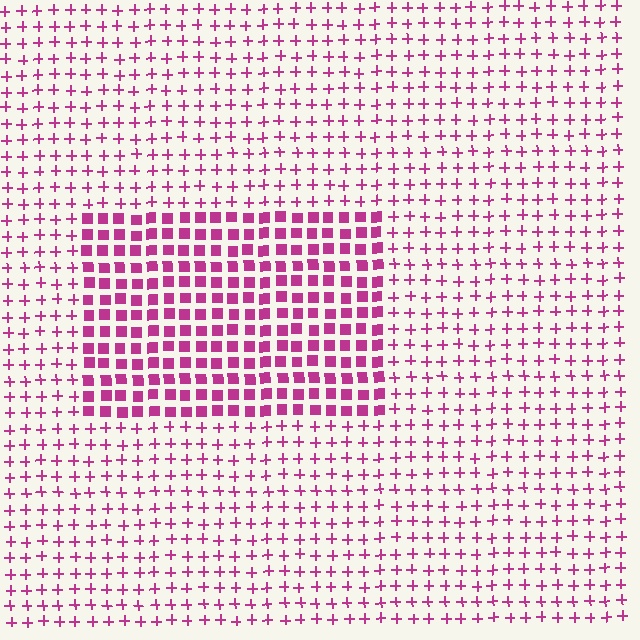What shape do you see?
I see a rectangle.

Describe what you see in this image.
The image is filled with small magenta elements arranged in a uniform grid. A rectangle-shaped region contains squares, while the surrounding area contains plus signs. The boundary is defined purely by the change in element shape.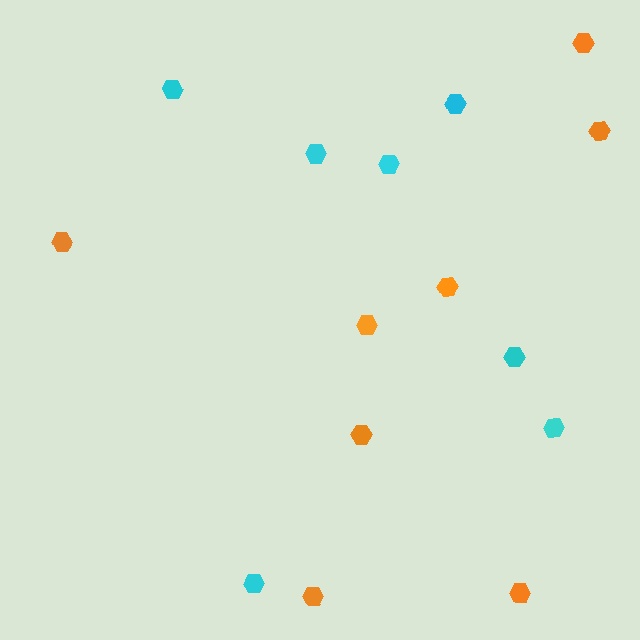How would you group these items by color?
There are 2 groups: one group of orange hexagons (8) and one group of cyan hexagons (7).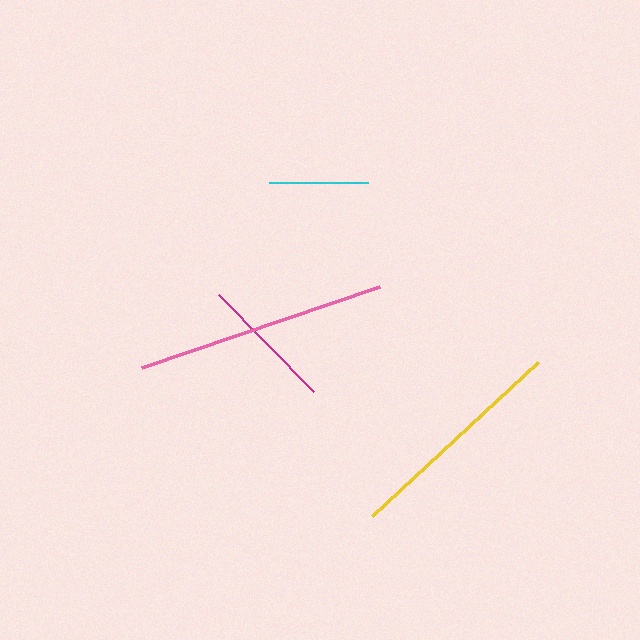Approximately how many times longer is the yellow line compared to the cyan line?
The yellow line is approximately 2.3 times the length of the cyan line.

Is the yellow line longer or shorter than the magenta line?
The yellow line is longer than the magenta line.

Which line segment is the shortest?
The cyan line is the shortest at approximately 98 pixels.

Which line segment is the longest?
The pink line is the longest at approximately 252 pixels.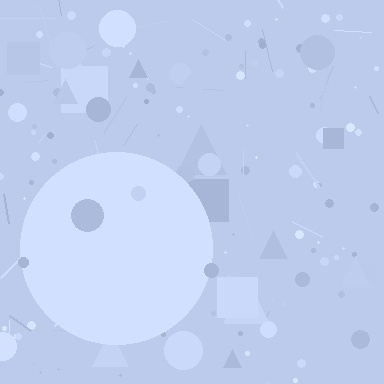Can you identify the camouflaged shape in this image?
The camouflaged shape is a circle.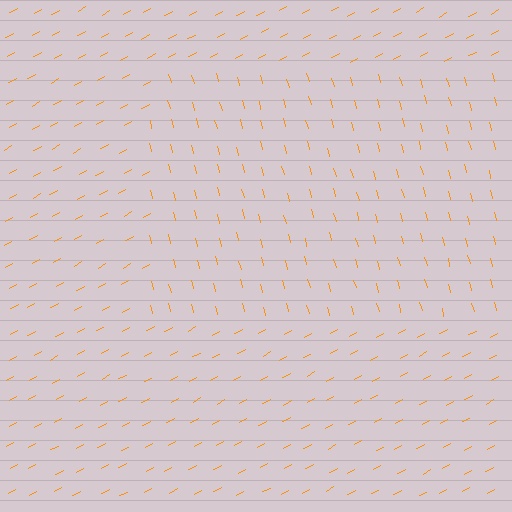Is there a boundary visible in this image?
Yes, there is a texture boundary formed by a change in line orientation.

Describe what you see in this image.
The image is filled with small orange line segments. A rectangle region in the image has lines oriented differently from the surrounding lines, creating a visible texture boundary.